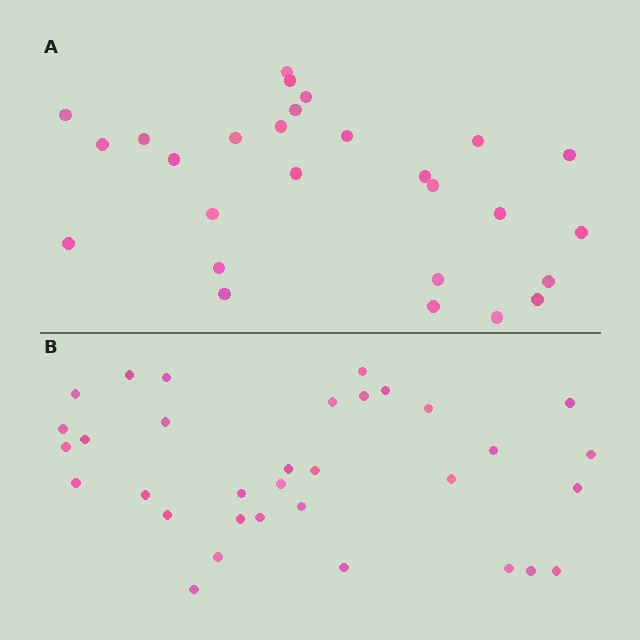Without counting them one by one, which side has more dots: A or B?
Region B (the bottom region) has more dots.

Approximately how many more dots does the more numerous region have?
Region B has about 6 more dots than region A.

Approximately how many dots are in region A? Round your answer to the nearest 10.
About 30 dots. (The exact count is 27, which rounds to 30.)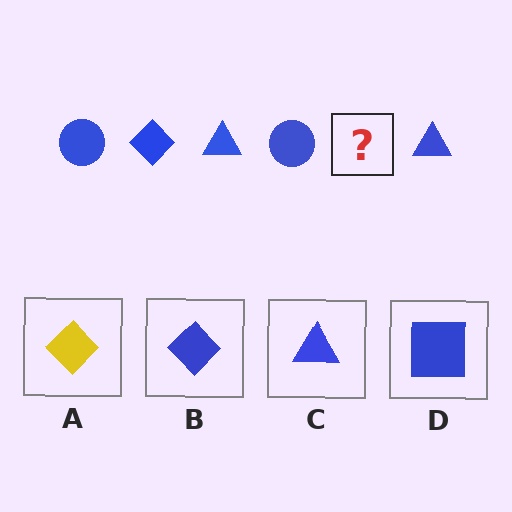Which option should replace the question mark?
Option B.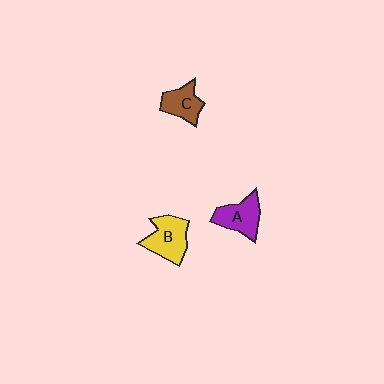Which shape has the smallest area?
Shape C (brown).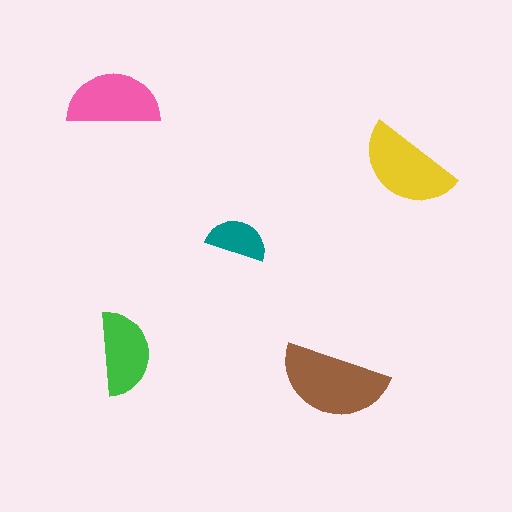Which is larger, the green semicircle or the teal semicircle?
The green one.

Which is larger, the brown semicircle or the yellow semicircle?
The brown one.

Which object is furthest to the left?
The pink semicircle is leftmost.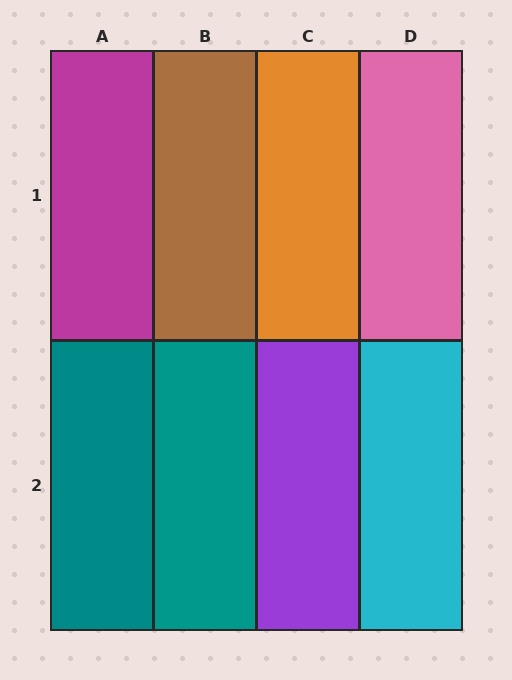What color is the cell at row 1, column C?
Orange.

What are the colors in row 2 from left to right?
Teal, teal, purple, cyan.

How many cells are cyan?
1 cell is cyan.